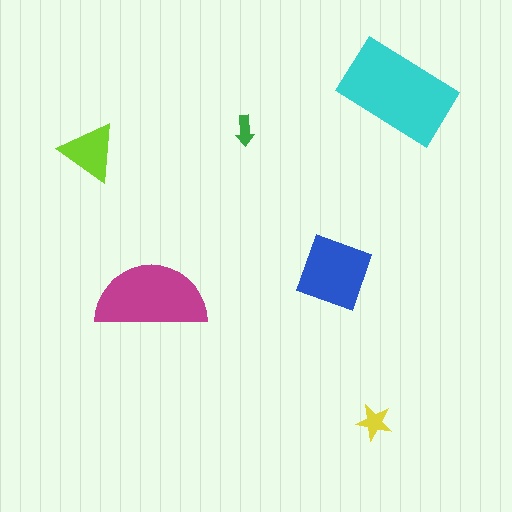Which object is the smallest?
The green arrow.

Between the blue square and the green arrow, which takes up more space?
The blue square.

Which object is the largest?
The cyan rectangle.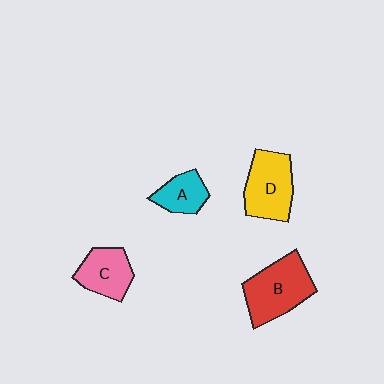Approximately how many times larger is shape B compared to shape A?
Approximately 1.9 times.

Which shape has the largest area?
Shape B (red).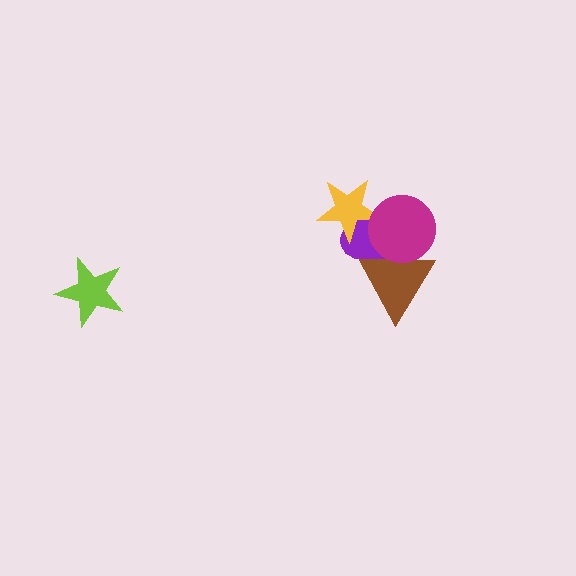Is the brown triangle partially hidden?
Yes, it is partially covered by another shape.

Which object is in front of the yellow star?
The magenta circle is in front of the yellow star.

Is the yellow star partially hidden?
Yes, it is partially covered by another shape.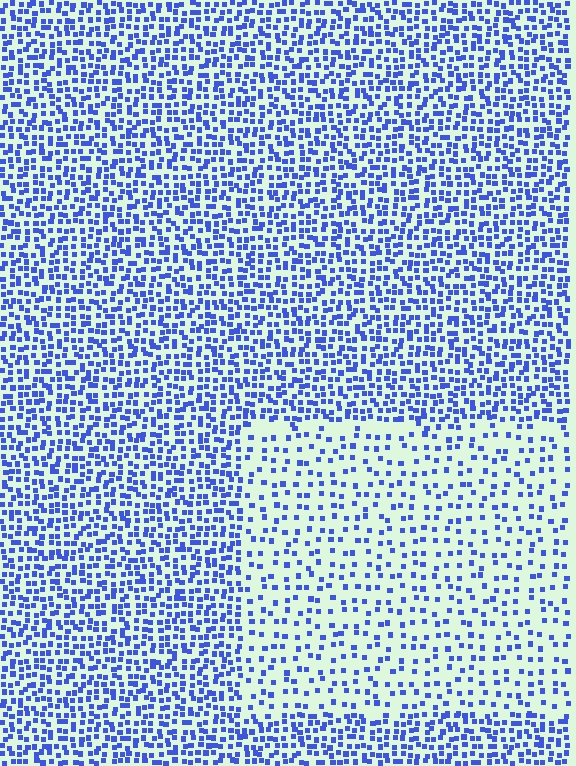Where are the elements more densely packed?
The elements are more densely packed outside the rectangle boundary.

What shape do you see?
I see a rectangle.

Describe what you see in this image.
The image contains small blue elements arranged at two different densities. A rectangle-shaped region is visible where the elements are less densely packed than the surrounding area.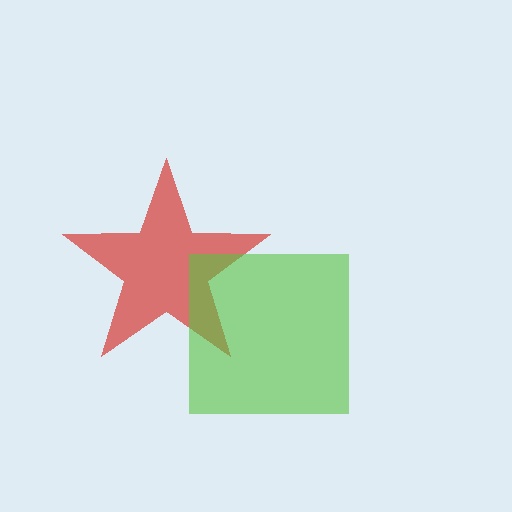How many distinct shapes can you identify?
There are 2 distinct shapes: a red star, a lime square.